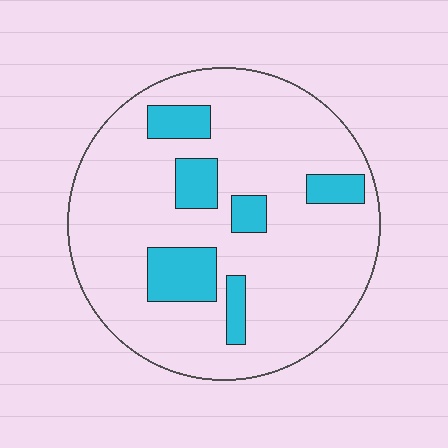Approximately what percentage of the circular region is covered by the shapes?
Approximately 15%.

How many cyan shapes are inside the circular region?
6.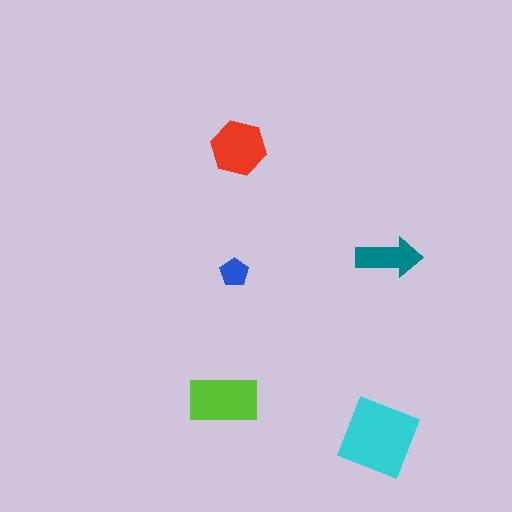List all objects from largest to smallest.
The cyan diamond, the lime rectangle, the red hexagon, the teal arrow, the blue pentagon.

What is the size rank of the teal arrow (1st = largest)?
4th.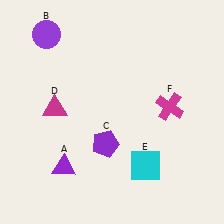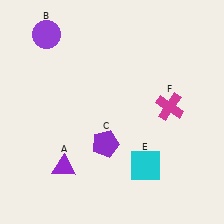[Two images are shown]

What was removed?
The magenta triangle (D) was removed in Image 2.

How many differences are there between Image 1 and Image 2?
There is 1 difference between the two images.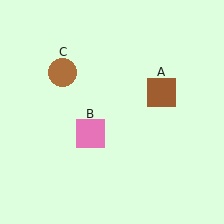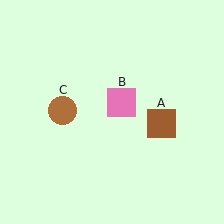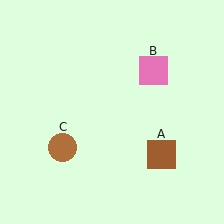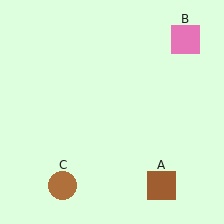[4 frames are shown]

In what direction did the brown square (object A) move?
The brown square (object A) moved down.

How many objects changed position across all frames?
3 objects changed position: brown square (object A), pink square (object B), brown circle (object C).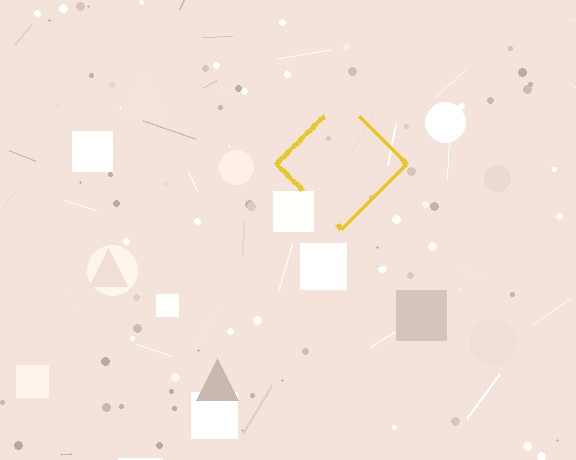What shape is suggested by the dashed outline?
The dashed outline suggests a diamond.